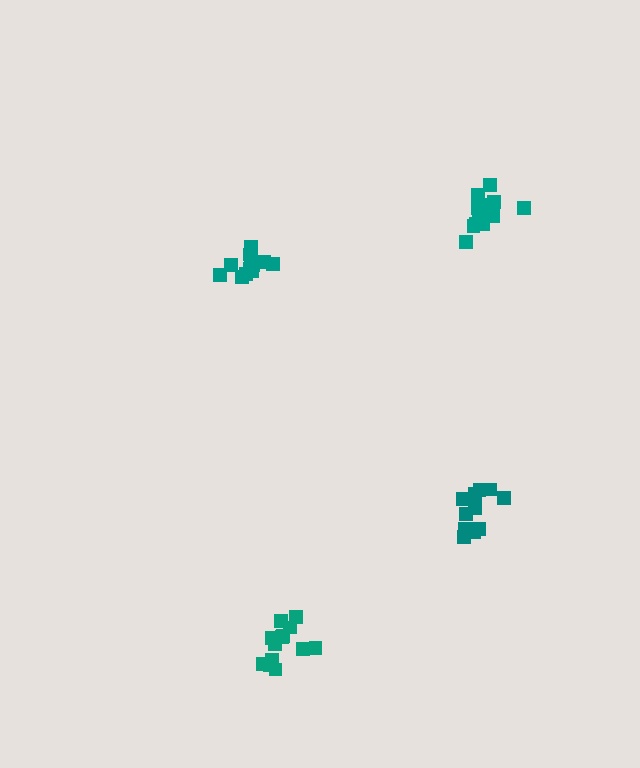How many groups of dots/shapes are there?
There are 4 groups.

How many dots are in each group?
Group 1: 12 dots, Group 2: 14 dots, Group 3: 11 dots, Group 4: 15 dots (52 total).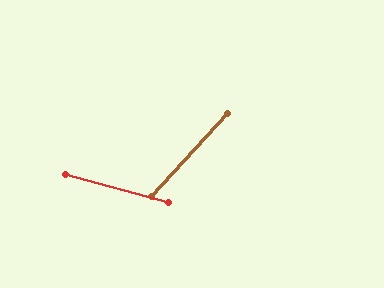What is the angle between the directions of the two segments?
Approximately 63 degrees.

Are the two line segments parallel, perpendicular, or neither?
Neither parallel nor perpendicular — they differ by about 63°.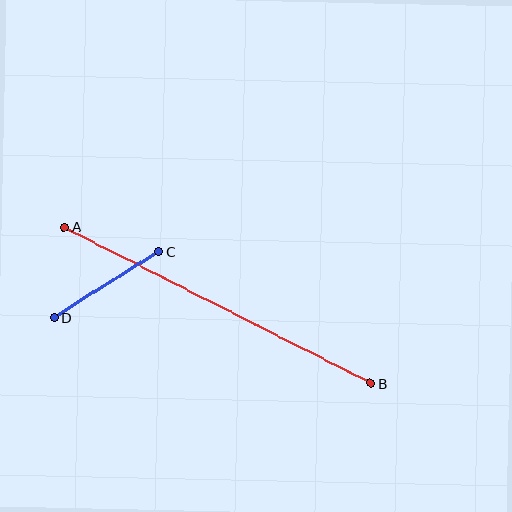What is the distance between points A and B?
The distance is approximately 345 pixels.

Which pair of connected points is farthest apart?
Points A and B are farthest apart.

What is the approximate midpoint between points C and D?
The midpoint is at approximately (106, 285) pixels.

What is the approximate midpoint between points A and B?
The midpoint is at approximately (218, 305) pixels.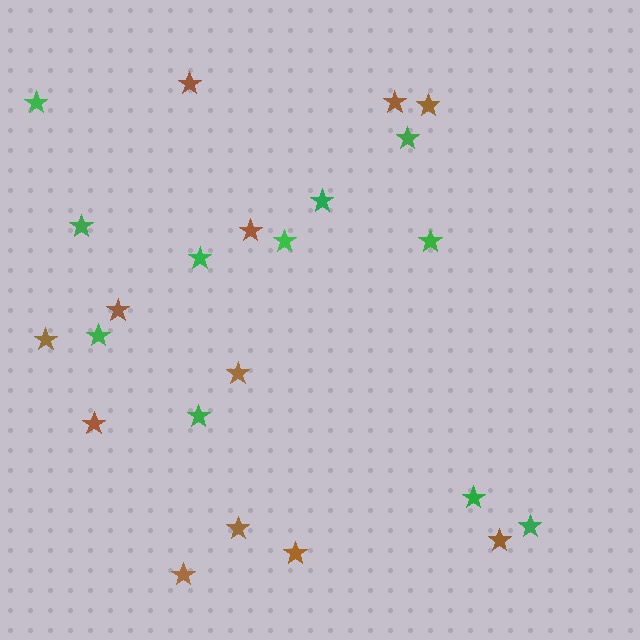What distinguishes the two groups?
There are 2 groups: one group of brown stars (12) and one group of green stars (11).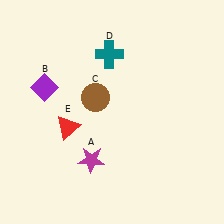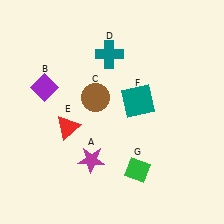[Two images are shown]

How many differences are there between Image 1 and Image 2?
There are 2 differences between the two images.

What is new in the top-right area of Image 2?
A teal square (F) was added in the top-right area of Image 2.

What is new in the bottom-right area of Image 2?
A green diamond (G) was added in the bottom-right area of Image 2.